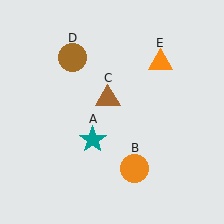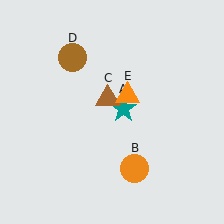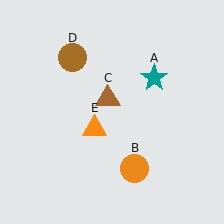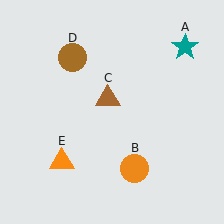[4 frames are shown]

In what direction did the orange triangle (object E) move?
The orange triangle (object E) moved down and to the left.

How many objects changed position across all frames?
2 objects changed position: teal star (object A), orange triangle (object E).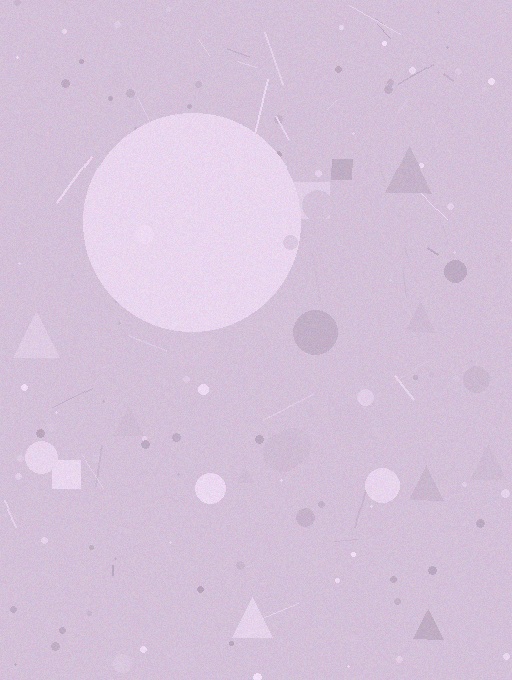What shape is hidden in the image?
A circle is hidden in the image.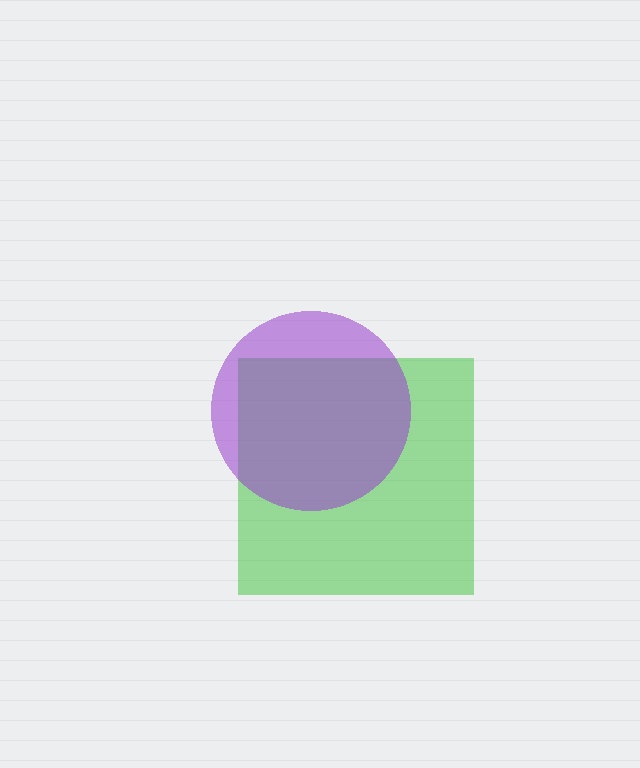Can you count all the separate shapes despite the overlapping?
Yes, there are 2 separate shapes.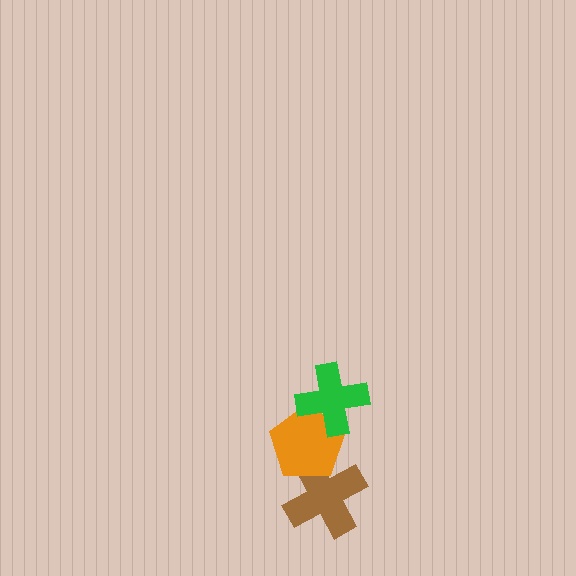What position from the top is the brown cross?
The brown cross is 3rd from the top.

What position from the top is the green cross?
The green cross is 1st from the top.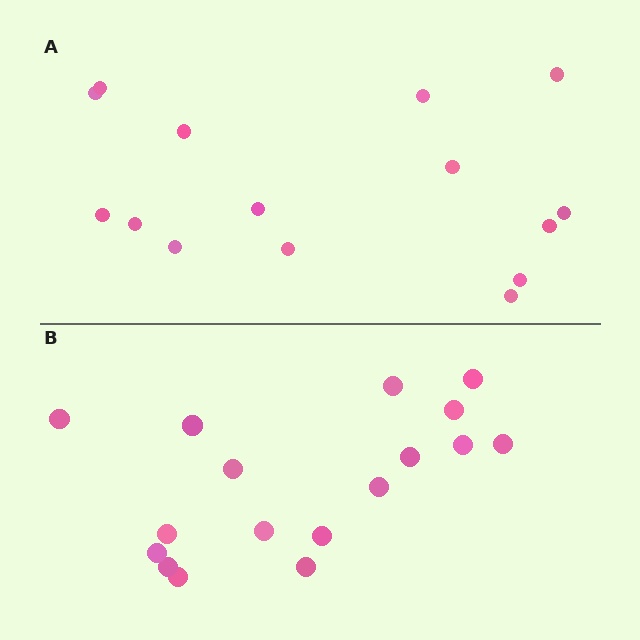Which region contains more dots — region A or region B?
Region B (the bottom region) has more dots.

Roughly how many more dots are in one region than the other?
Region B has just a few more — roughly 2 or 3 more dots than region A.